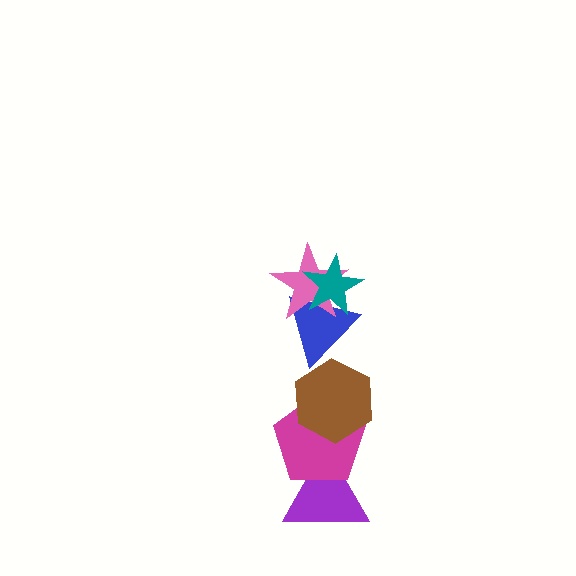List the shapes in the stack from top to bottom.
From top to bottom: the teal star, the pink star, the blue triangle, the brown hexagon, the magenta pentagon, the purple triangle.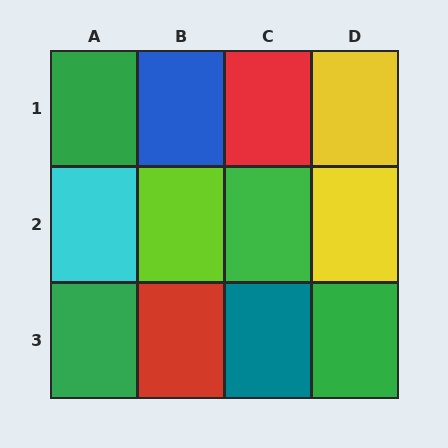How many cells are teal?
1 cell is teal.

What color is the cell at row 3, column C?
Teal.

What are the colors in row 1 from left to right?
Green, blue, red, yellow.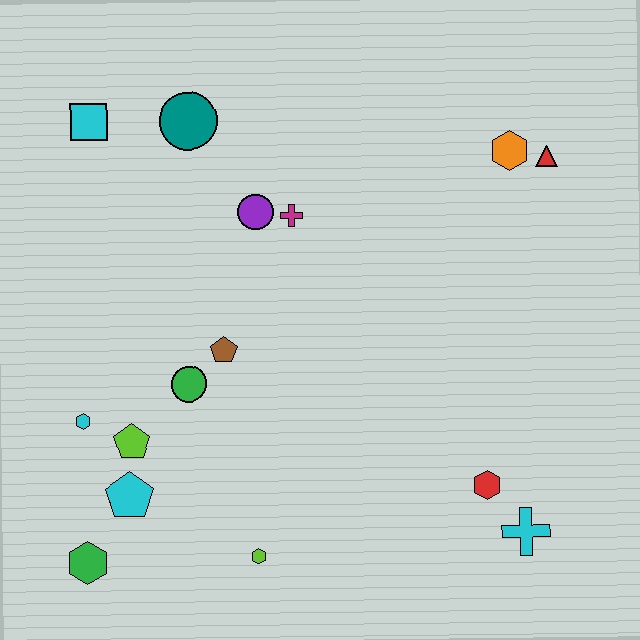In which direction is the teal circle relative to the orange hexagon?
The teal circle is to the left of the orange hexagon.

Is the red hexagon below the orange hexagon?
Yes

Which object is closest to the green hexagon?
The cyan pentagon is closest to the green hexagon.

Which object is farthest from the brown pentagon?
The red triangle is farthest from the brown pentagon.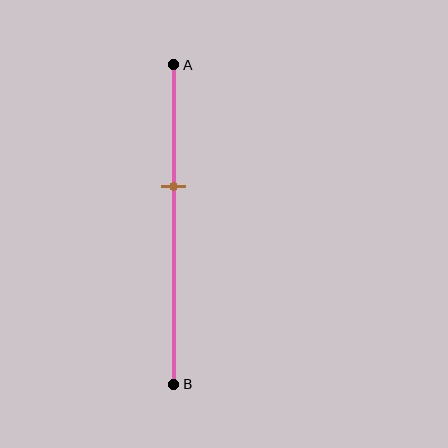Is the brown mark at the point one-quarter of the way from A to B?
No, the mark is at about 40% from A, not at the 25% one-quarter point.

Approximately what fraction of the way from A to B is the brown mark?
The brown mark is approximately 40% of the way from A to B.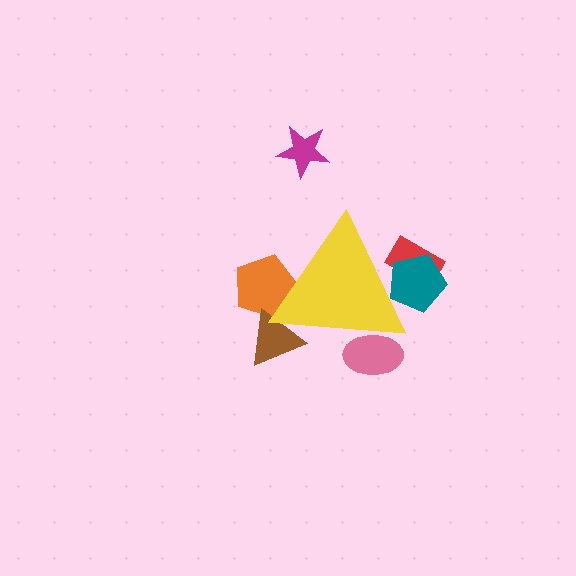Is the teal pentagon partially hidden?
Yes, the teal pentagon is partially hidden behind the yellow triangle.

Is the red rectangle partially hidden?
Yes, the red rectangle is partially hidden behind the yellow triangle.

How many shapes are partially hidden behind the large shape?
5 shapes are partially hidden.